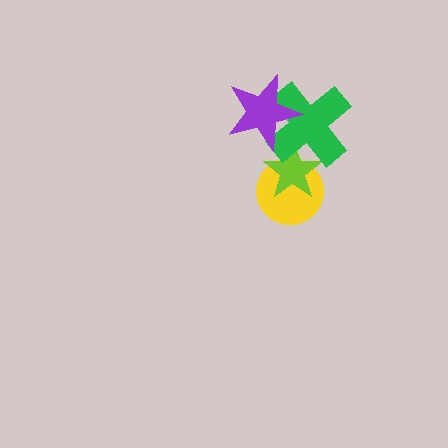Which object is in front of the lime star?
The green cross is in front of the lime star.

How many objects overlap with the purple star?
1 object overlaps with the purple star.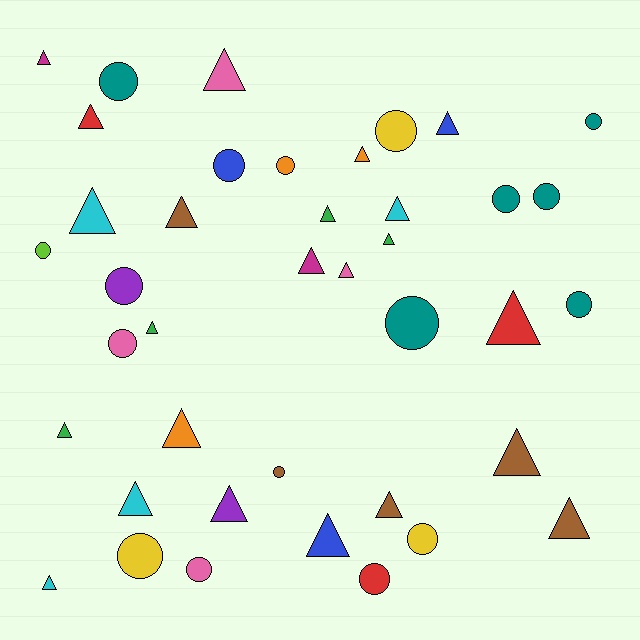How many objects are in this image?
There are 40 objects.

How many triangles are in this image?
There are 23 triangles.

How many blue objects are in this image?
There are 3 blue objects.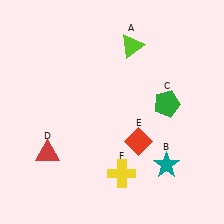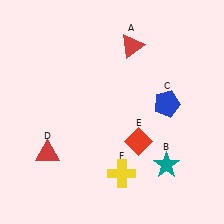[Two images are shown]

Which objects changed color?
A changed from lime to red. C changed from green to blue.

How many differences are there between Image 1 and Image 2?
There are 2 differences between the two images.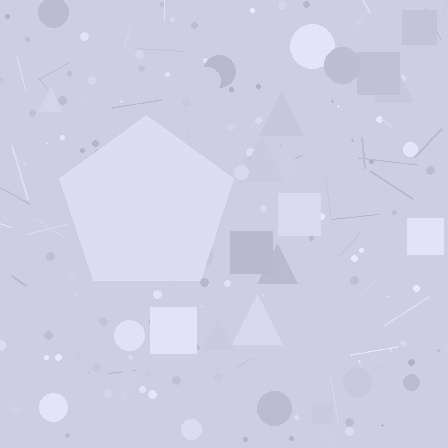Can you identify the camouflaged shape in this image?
The camouflaged shape is a pentagon.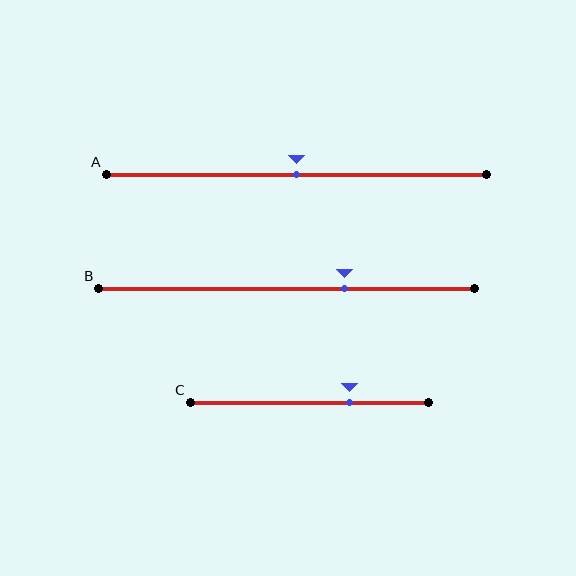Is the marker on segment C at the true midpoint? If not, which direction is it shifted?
No, the marker on segment C is shifted to the right by about 17% of the segment length.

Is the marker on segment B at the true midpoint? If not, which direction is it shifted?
No, the marker on segment B is shifted to the right by about 15% of the segment length.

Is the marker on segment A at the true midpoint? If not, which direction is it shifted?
Yes, the marker on segment A is at the true midpoint.